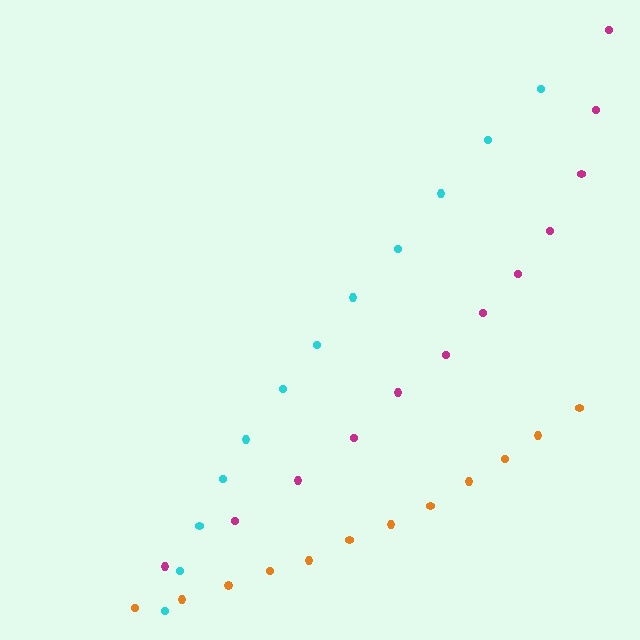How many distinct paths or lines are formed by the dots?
There are 3 distinct paths.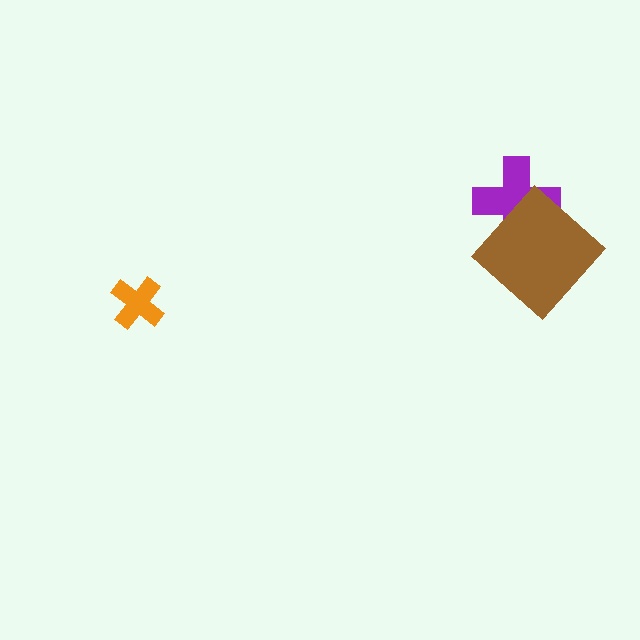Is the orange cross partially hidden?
No, no other shape covers it.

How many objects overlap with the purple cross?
1 object overlaps with the purple cross.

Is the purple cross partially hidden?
Yes, it is partially covered by another shape.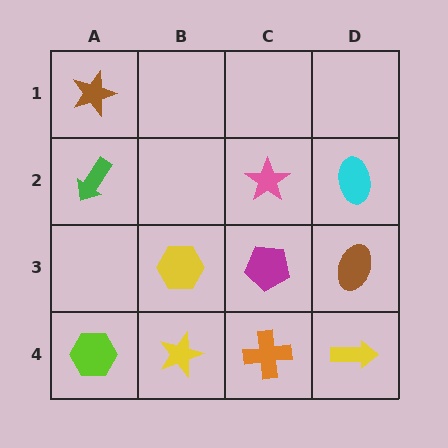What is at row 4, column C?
An orange cross.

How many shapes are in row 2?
3 shapes.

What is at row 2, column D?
A cyan ellipse.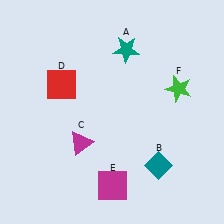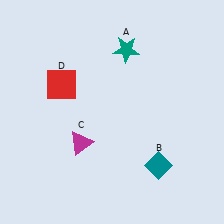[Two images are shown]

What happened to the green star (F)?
The green star (F) was removed in Image 2. It was in the top-right area of Image 1.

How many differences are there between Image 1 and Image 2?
There are 2 differences between the two images.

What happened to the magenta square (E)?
The magenta square (E) was removed in Image 2. It was in the bottom-right area of Image 1.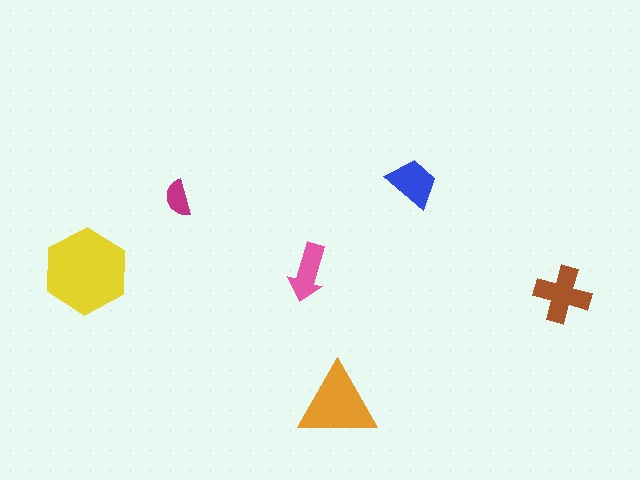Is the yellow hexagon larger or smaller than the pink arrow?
Larger.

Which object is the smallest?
The magenta semicircle.